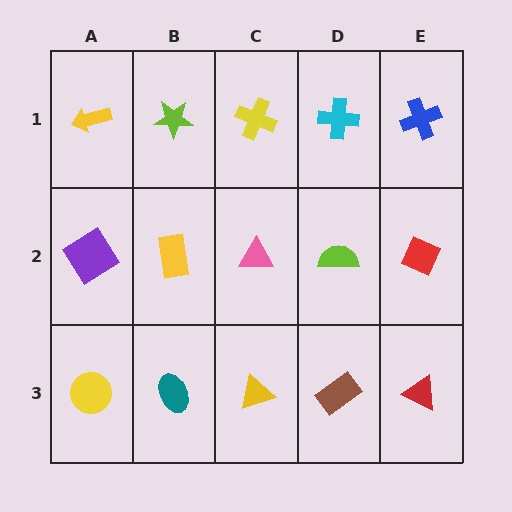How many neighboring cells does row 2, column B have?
4.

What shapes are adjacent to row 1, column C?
A pink triangle (row 2, column C), a lime star (row 1, column B), a cyan cross (row 1, column D).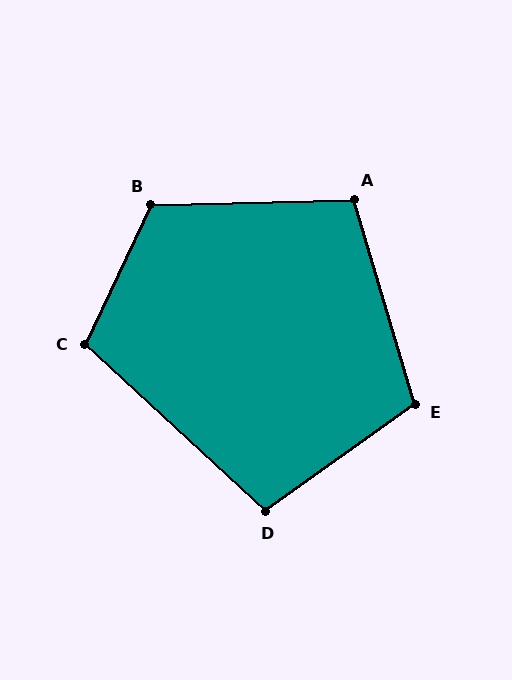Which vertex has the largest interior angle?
B, at approximately 117 degrees.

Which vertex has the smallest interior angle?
D, at approximately 102 degrees.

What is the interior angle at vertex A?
Approximately 105 degrees (obtuse).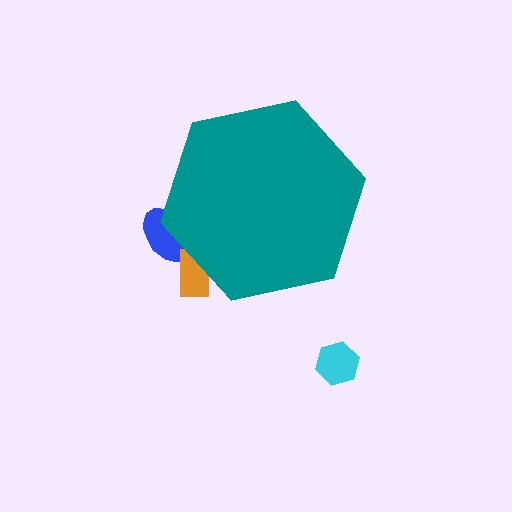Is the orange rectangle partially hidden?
Yes, the orange rectangle is partially hidden behind the teal hexagon.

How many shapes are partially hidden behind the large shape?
2 shapes are partially hidden.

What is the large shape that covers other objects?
A teal hexagon.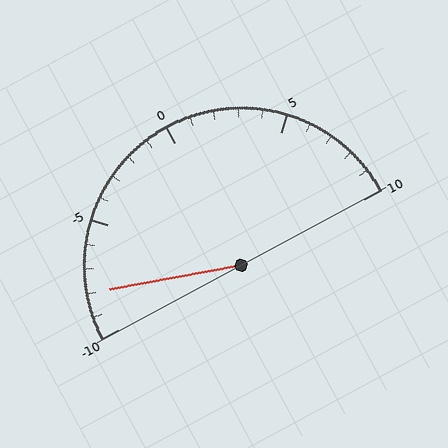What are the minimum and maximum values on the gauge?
The gauge ranges from -10 to 10.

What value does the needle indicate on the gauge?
The needle indicates approximately -8.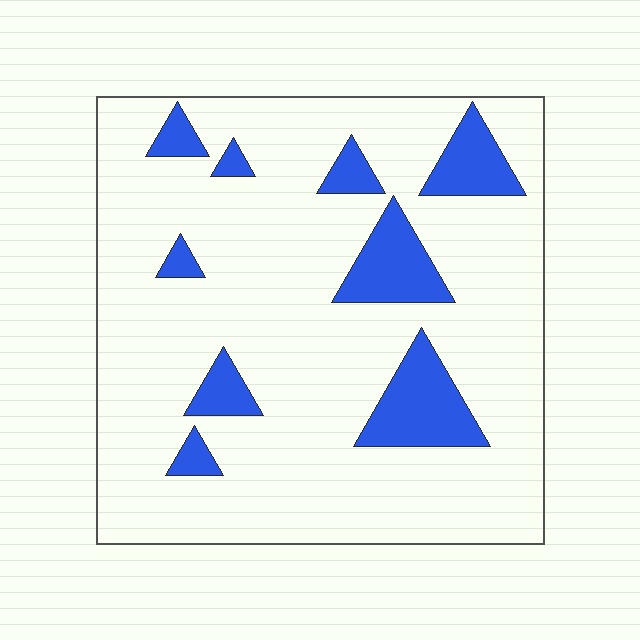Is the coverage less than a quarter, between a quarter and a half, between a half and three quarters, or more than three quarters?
Less than a quarter.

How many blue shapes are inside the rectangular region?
9.